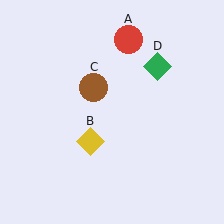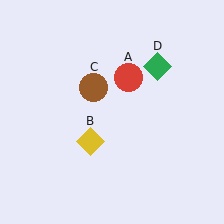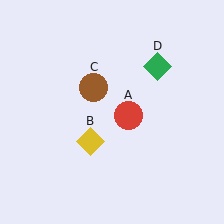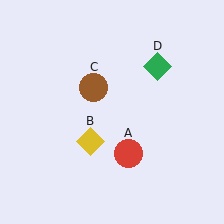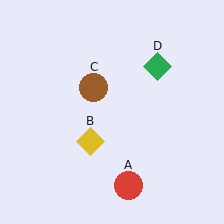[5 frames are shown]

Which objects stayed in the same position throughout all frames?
Yellow diamond (object B) and brown circle (object C) and green diamond (object D) remained stationary.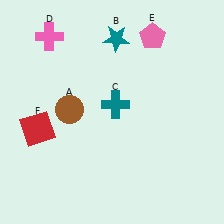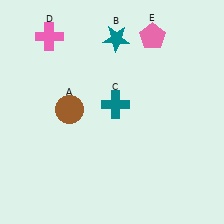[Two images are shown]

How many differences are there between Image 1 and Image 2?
There is 1 difference between the two images.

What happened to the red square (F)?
The red square (F) was removed in Image 2. It was in the bottom-left area of Image 1.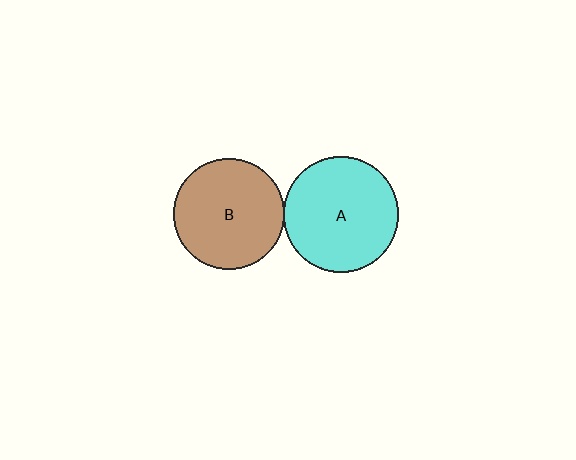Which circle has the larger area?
Circle A (cyan).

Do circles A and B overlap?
Yes.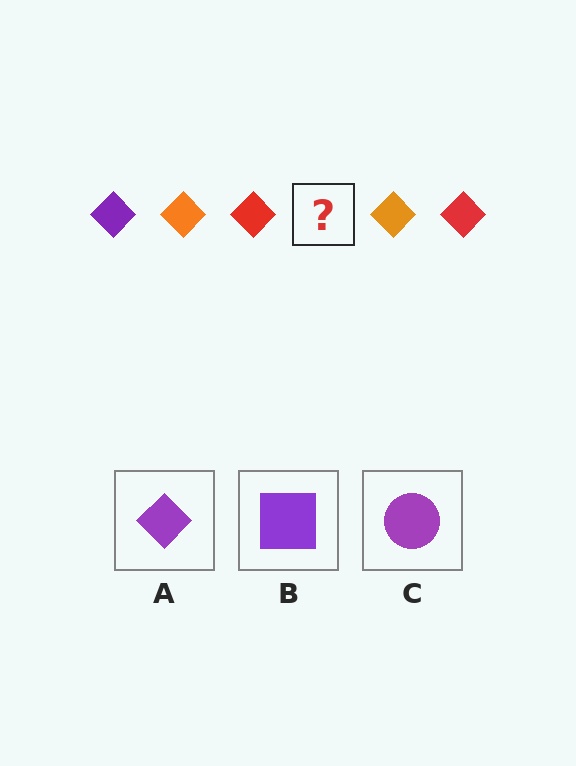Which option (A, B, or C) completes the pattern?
A.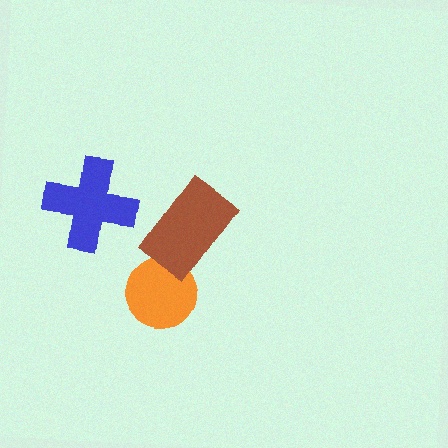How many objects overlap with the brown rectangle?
1 object overlaps with the brown rectangle.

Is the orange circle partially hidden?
Yes, it is partially covered by another shape.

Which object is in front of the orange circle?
The brown rectangle is in front of the orange circle.